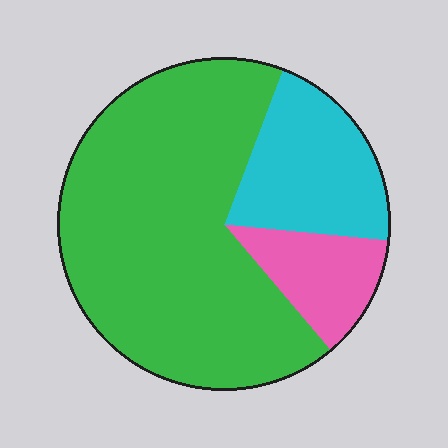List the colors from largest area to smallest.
From largest to smallest: green, cyan, pink.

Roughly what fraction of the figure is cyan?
Cyan takes up less than a quarter of the figure.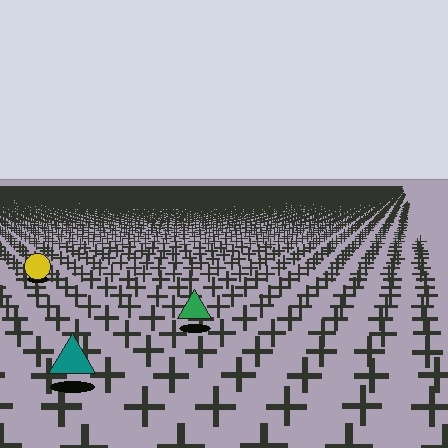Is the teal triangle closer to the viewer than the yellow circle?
Yes. The teal triangle is closer — you can tell from the texture gradient: the ground texture is coarser near it.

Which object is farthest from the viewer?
The yellow circle is farthest from the viewer. It appears smaller and the ground texture around it is denser.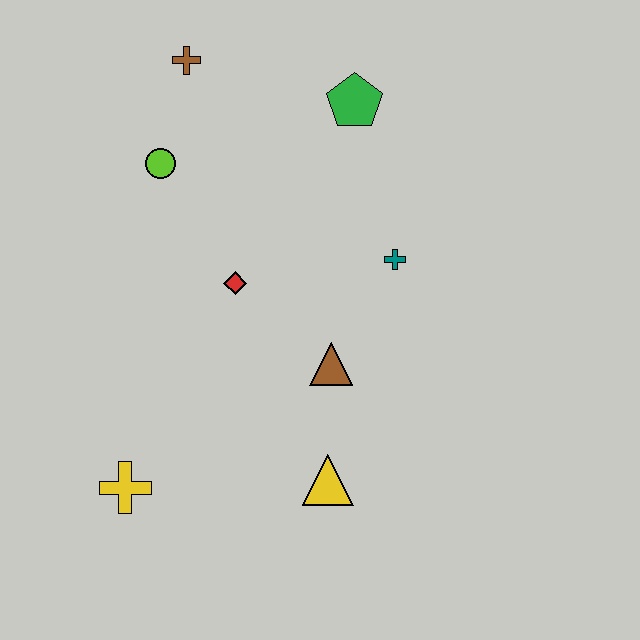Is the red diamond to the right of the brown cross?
Yes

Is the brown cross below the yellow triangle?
No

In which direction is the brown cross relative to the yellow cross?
The brown cross is above the yellow cross.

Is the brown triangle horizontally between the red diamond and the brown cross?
No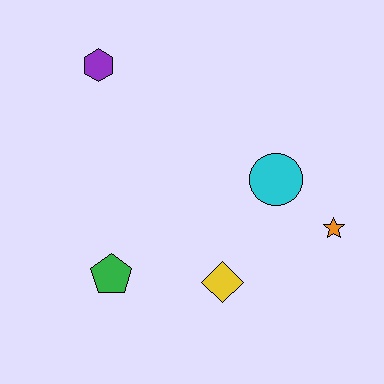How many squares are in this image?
There are no squares.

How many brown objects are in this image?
There are no brown objects.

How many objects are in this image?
There are 5 objects.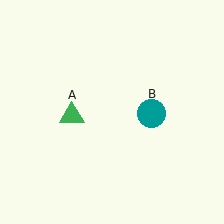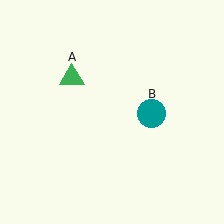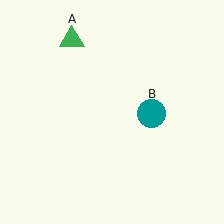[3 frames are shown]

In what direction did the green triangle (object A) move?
The green triangle (object A) moved up.